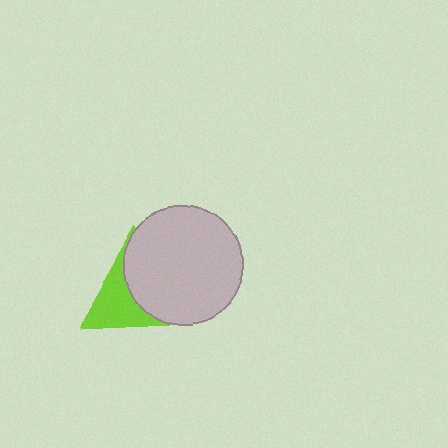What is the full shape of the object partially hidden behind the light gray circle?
The partially hidden object is a lime triangle.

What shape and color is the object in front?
The object in front is a light gray circle.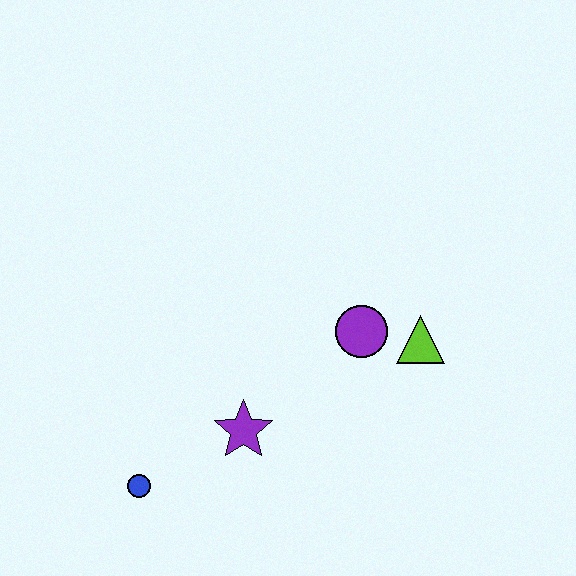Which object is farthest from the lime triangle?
The blue circle is farthest from the lime triangle.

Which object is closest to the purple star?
The blue circle is closest to the purple star.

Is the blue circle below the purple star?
Yes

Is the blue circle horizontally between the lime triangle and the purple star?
No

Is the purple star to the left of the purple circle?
Yes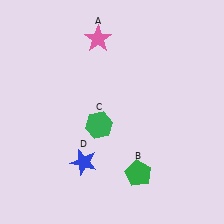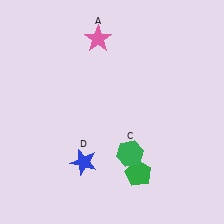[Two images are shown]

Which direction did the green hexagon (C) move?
The green hexagon (C) moved right.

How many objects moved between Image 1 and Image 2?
1 object moved between the two images.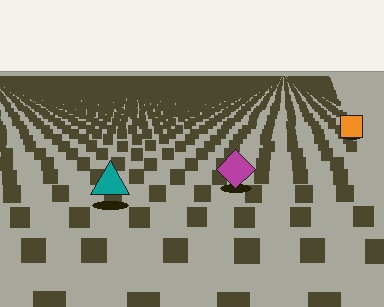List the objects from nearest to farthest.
From nearest to farthest: the teal triangle, the magenta diamond, the orange square.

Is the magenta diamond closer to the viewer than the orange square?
Yes. The magenta diamond is closer — you can tell from the texture gradient: the ground texture is coarser near it.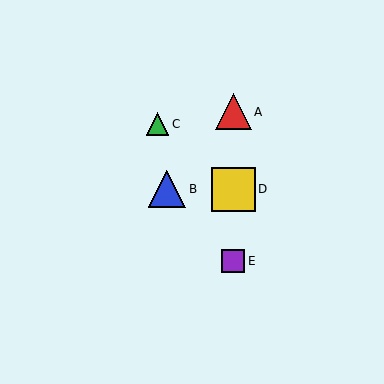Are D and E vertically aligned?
Yes, both are at x≈233.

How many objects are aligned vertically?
3 objects (A, D, E) are aligned vertically.